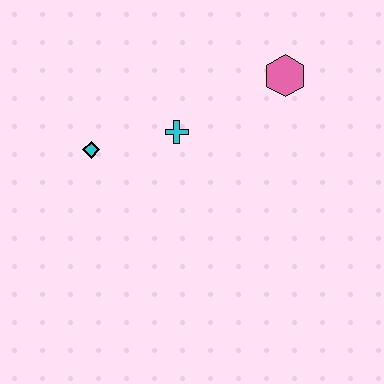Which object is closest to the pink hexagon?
The cyan cross is closest to the pink hexagon.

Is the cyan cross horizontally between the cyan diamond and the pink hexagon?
Yes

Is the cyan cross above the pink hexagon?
No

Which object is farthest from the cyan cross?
The pink hexagon is farthest from the cyan cross.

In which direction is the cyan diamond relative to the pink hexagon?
The cyan diamond is to the left of the pink hexagon.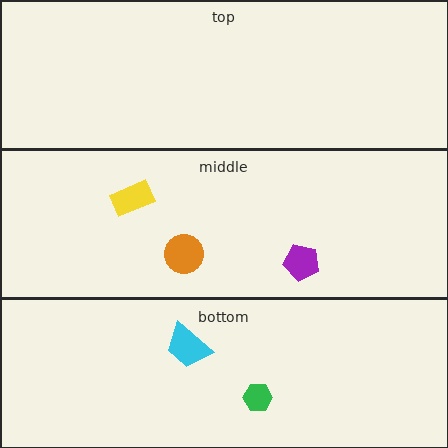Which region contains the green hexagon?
The bottom region.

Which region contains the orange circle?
The middle region.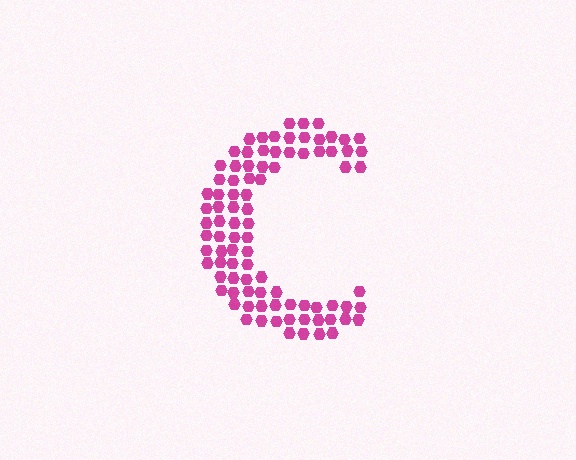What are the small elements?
The small elements are hexagons.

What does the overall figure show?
The overall figure shows the letter C.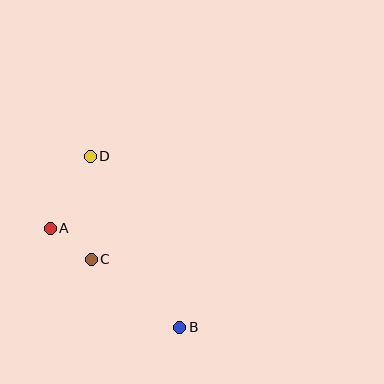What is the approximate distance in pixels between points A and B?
The distance between A and B is approximately 163 pixels.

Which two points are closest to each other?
Points A and C are closest to each other.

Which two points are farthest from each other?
Points B and D are farthest from each other.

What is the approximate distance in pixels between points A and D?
The distance between A and D is approximately 82 pixels.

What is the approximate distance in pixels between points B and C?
The distance between B and C is approximately 111 pixels.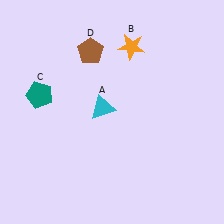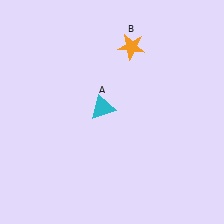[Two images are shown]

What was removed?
The brown pentagon (D), the teal pentagon (C) were removed in Image 2.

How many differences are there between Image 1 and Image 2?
There are 2 differences between the two images.